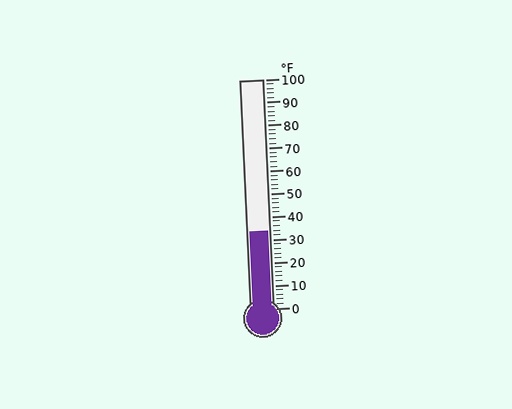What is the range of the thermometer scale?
The thermometer scale ranges from 0°F to 100°F.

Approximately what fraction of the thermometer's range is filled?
The thermometer is filled to approximately 35% of its range.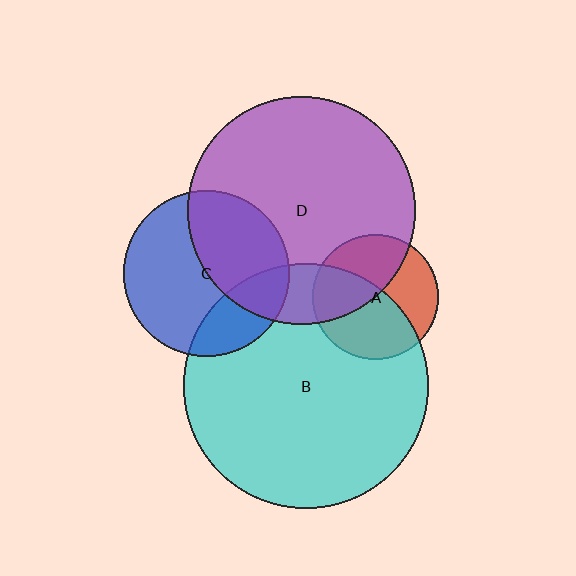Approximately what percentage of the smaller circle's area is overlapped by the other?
Approximately 45%.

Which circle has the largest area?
Circle B (cyan).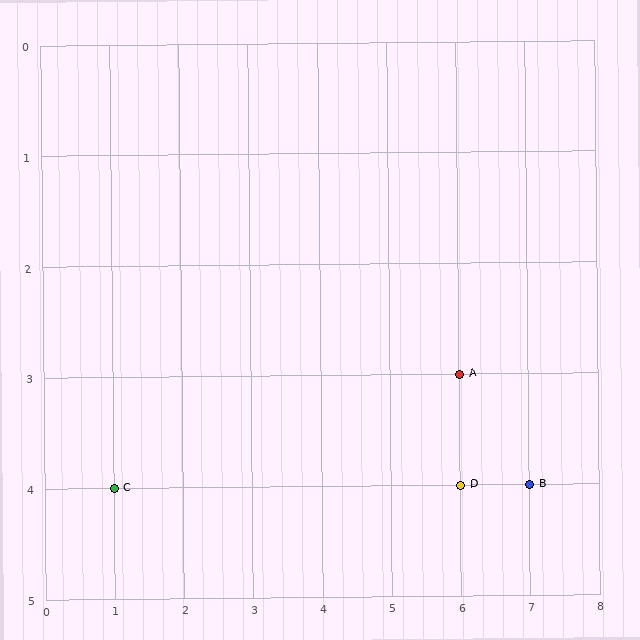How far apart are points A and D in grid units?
Points A and D are 1 row apart.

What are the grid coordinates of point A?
Point A is at grid coordinates (6, 3).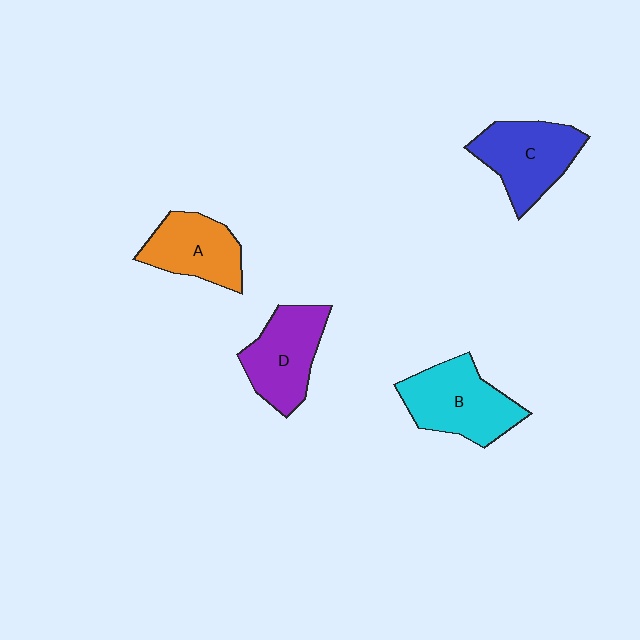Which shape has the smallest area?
Shape A (orange).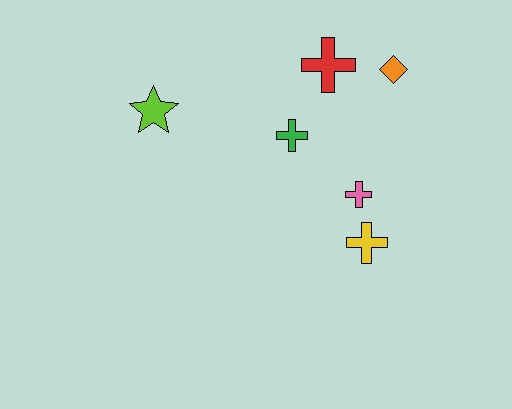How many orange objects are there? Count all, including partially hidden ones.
There is 1 orange object.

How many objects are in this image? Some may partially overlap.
There are 6 objects.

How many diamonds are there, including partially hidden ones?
There is 1 diamond.